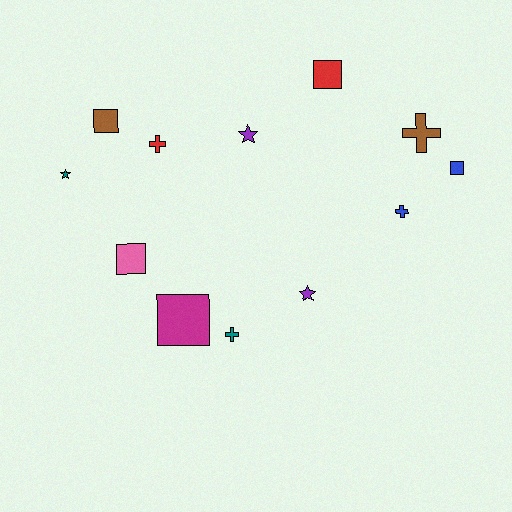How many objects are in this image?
There are 12 objects.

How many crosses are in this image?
There are 4 crosses.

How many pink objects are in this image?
There is 1 pink object.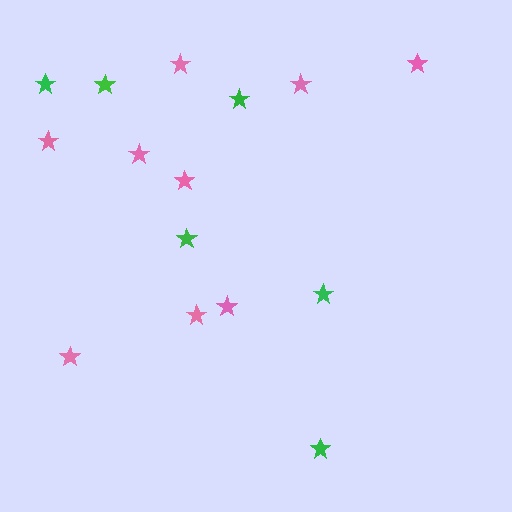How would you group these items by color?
There are 2 groups: one group of green stars (6) and one group of pink stars (9).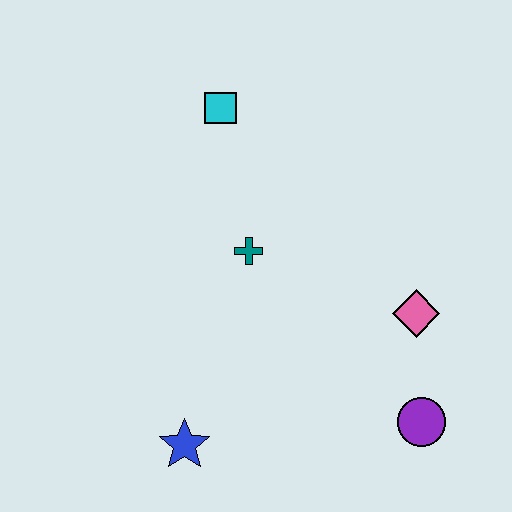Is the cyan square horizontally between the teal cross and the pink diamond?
No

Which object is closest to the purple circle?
The pink diamond is closest to the purple circle.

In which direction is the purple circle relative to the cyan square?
The purple circle is below the cyan square.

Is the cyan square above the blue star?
Yes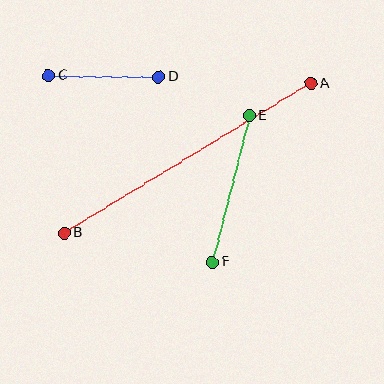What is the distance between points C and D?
The distance is approximately 110 pixels.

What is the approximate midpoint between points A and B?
The midpoint is at approximately (187, 158) pixels.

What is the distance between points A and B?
The distance is approximately 288 pixels.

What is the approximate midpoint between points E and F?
The midpoint is at approximately (231, 189) pixels.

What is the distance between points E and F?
The distance is approximately 151 pixels.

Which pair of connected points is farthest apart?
Points A and B are farthest apart.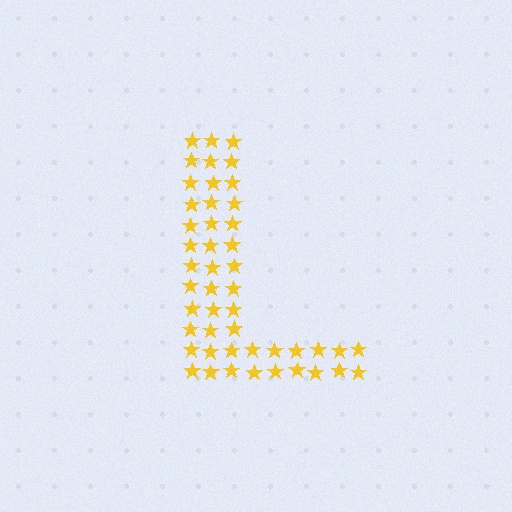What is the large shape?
The large shape is the letter L.